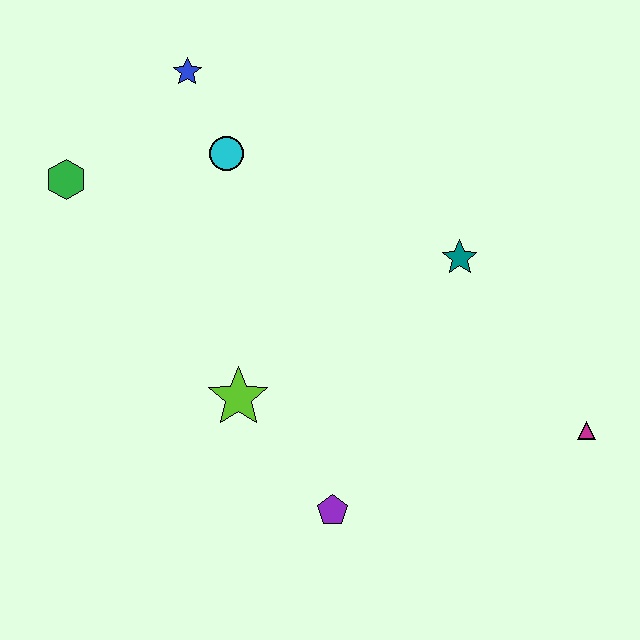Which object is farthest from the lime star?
The magenta triangle is farthest from the lime star.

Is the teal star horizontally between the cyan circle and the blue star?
No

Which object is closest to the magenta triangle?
The teal star is closest to the magenta triangle.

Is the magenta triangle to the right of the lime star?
Yes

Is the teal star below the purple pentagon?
No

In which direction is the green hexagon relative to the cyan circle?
The green hexagon is to the left of the cyan circle.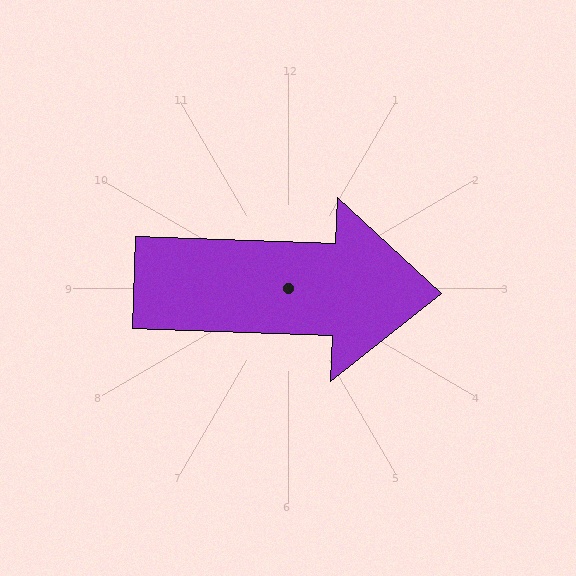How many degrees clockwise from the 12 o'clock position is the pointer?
Approximately 92 degrees.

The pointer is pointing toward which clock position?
Roughly 3 o'clock.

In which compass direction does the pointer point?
East.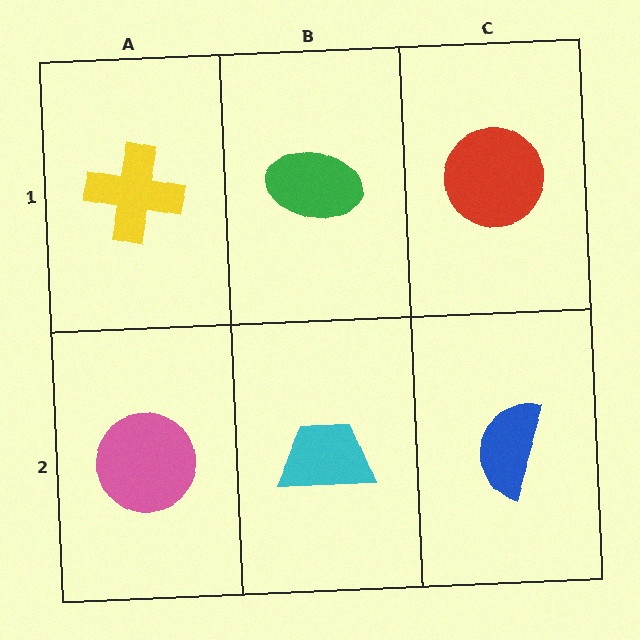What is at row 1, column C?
A red circle.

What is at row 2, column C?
A blue semicircle.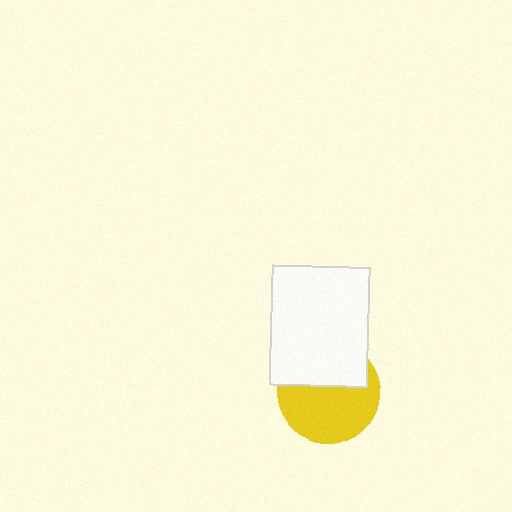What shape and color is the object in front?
The object in front is a white rectangle.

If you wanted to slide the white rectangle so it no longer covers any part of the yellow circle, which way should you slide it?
Slide it up — that is the most direct way to separate the two shapes.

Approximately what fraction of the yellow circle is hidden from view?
Roughly 42% of the yellow circle is hidden behind the white rectangle.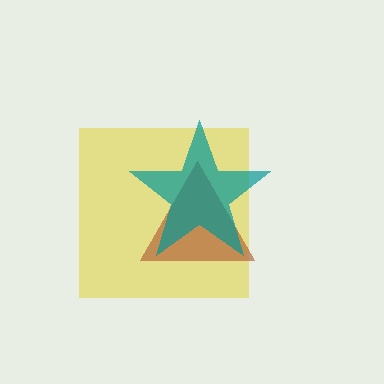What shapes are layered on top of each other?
The layered shapes are: a yellow square, a brown triangle, a teal star.